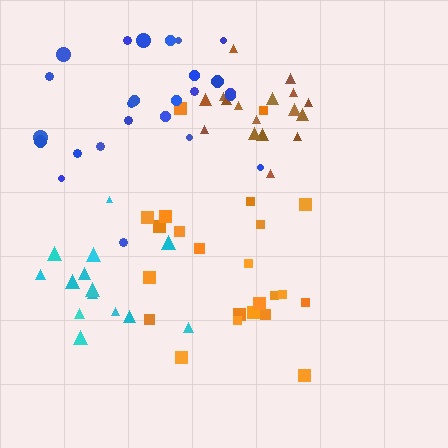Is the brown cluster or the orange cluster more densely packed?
Brown.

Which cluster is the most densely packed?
Brown.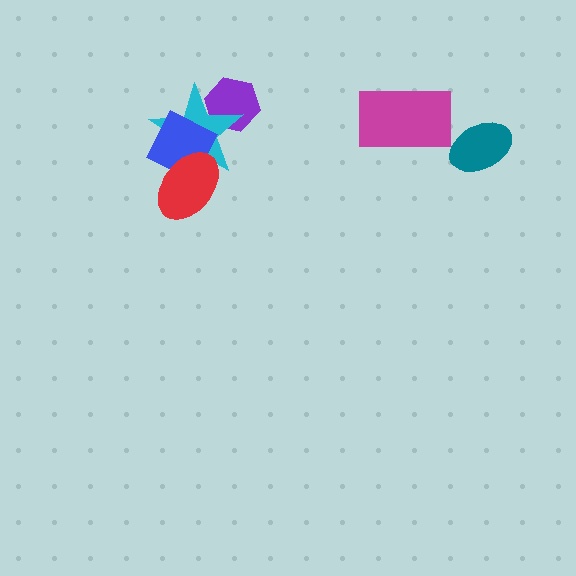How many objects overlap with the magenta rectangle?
0 objects overlap with the magenta rectangle.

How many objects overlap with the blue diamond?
2 objects overlap with the blue diamond.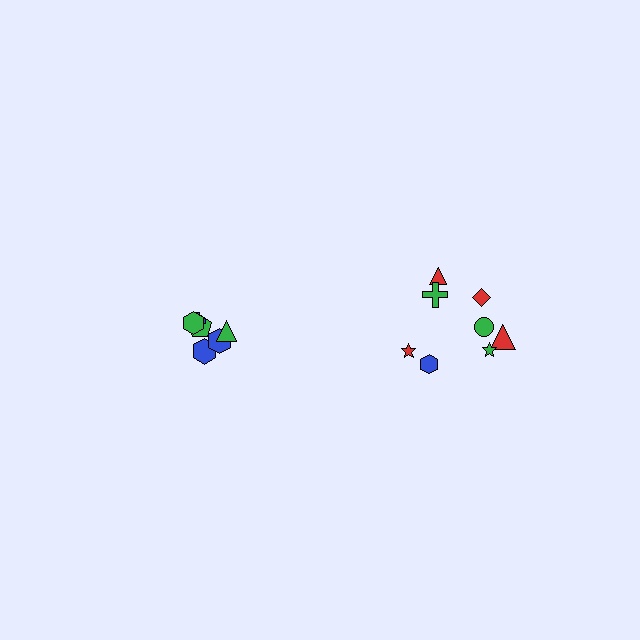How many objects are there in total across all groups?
There are 14 objects.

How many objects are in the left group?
There are 6 objects.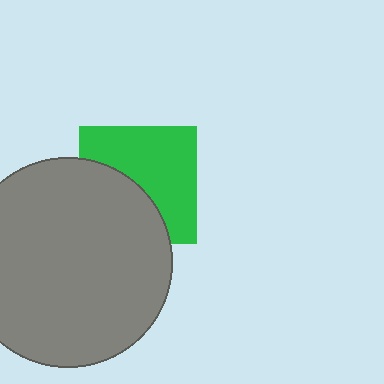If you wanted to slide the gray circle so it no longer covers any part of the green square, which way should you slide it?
Slide it toward the lower-left — that is the most direct way to separate the two shapes.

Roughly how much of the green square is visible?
About half of it is visible (roughly 59%).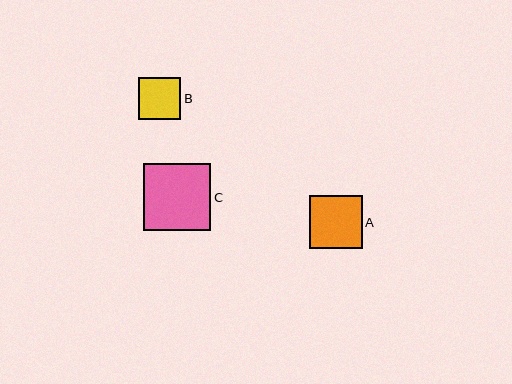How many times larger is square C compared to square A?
Square C is approximately 1.3 times the size of square A.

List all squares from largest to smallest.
From largest to smallest: C, A, B.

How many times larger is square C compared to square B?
Square C is approximately 1.6 times the size of square B.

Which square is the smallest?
Square B is the smallest with a size of approximately 43 pixels.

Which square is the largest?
Square C is the largest with a size of approximately 67 pixels.